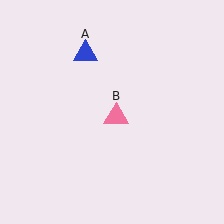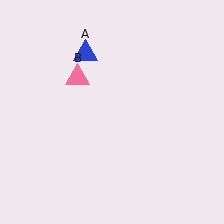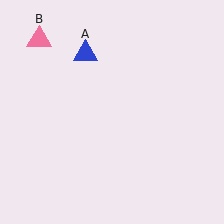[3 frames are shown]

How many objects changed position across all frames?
1 object changed position: pink triangle (object B).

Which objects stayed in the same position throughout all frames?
Blue triangle (object A) remained stationary.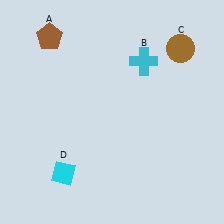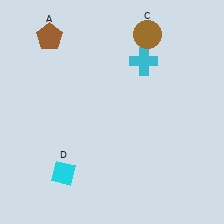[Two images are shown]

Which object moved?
The brown circle (C) moved left.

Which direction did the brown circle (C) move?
The brown circle (C) moved left.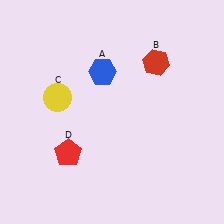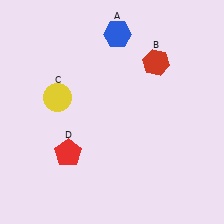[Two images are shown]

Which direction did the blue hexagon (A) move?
The blue hexagon (A) moved up.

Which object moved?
The blue hexagon (A) moved up.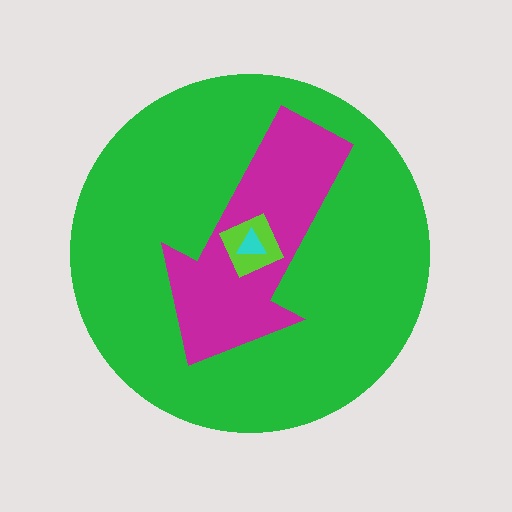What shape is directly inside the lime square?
The cyan triangle.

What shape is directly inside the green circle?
The magenta arrow.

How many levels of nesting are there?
4.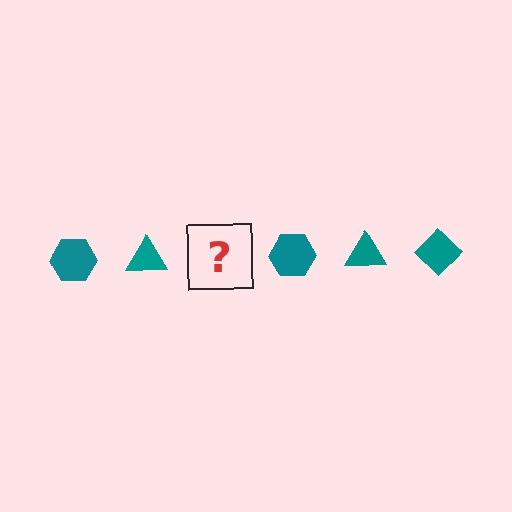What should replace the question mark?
The question mark should be replaced with a teal diamond.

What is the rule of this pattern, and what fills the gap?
The rule is that the pattern cycles through hexagon, triangle, diamond shapes in teal. The gap should be filled with a teal diamond.